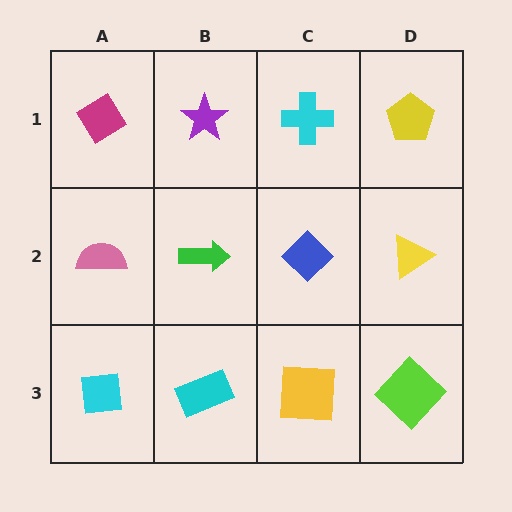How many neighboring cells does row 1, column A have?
2.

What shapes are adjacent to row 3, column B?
A green arrow (row 2, column B), a cyan square (row 3, column A), a yellow square (row 3, column C).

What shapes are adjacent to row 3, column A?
A pink semicircle (row 2, column A), a cyan rectangle (row 3, column B).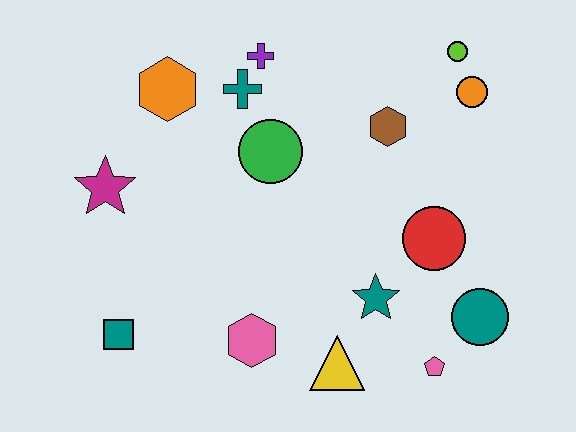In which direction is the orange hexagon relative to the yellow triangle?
The orange hexagon is above the yellow triangle.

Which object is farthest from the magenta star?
The teal circle is farthest from the magenta star.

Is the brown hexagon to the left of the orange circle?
Yes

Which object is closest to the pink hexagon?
The yellow triangle is closest to the pink hexagon.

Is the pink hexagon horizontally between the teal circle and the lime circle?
No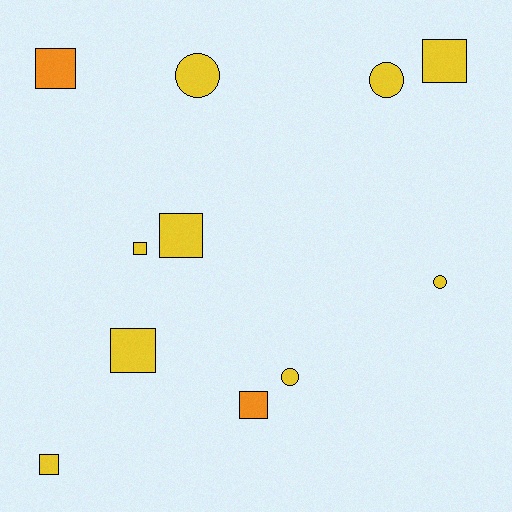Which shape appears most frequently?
Square, with 7 objects.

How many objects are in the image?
There are 11 objects.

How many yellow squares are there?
There are 5 yellow squares.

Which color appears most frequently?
Yellow, with 9 objects.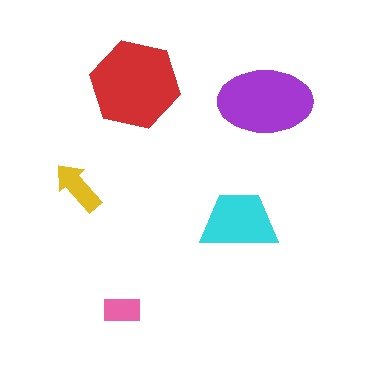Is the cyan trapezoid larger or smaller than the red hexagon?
Smaller.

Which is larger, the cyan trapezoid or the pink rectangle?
The cyan trapezoid.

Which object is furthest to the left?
The yellow arrow is leftmost.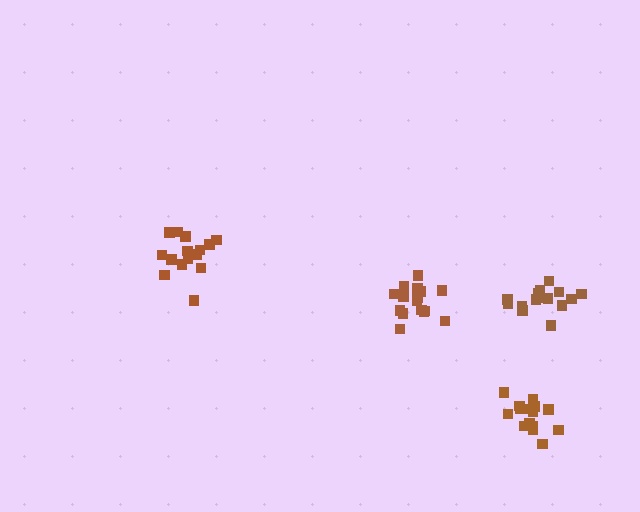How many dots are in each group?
Group 1: 15 dots, Group 2: 15 dots, Group 3: 16 dots, Group 4: 15 dots (61 total).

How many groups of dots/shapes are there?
There are 4 groups.